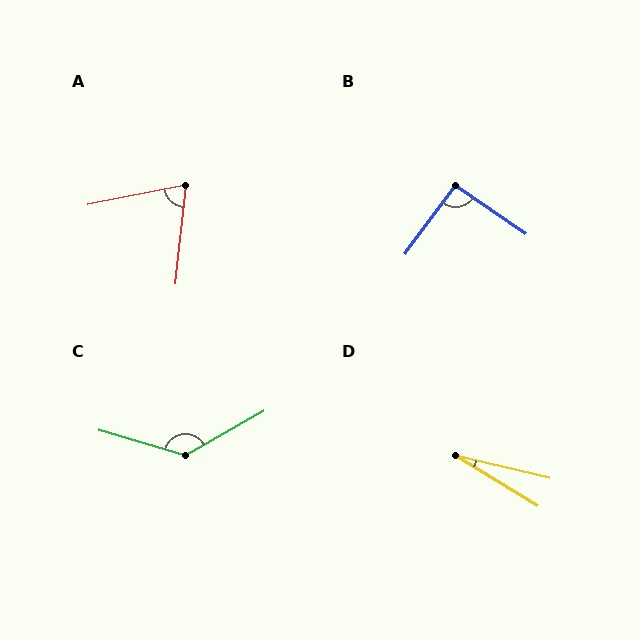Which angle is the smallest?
D, at approximately 17 degrees.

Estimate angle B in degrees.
Approximately 92 degrees.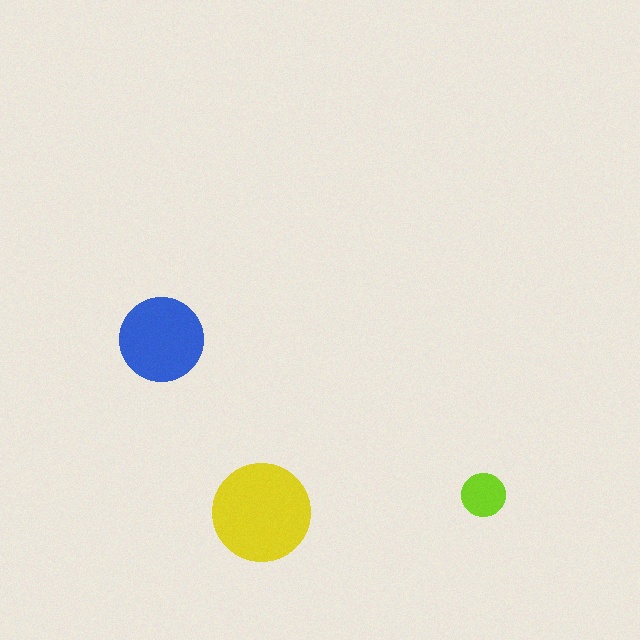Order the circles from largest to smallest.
the yellow one, the blue one, the lime one.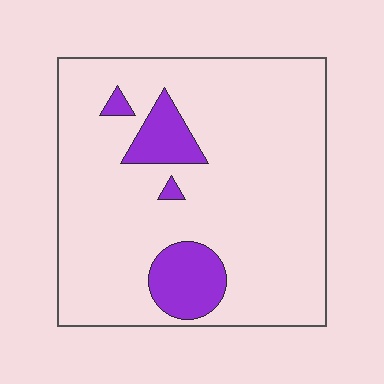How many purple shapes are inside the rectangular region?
4.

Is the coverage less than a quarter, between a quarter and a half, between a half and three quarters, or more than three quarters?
Less than a quarter.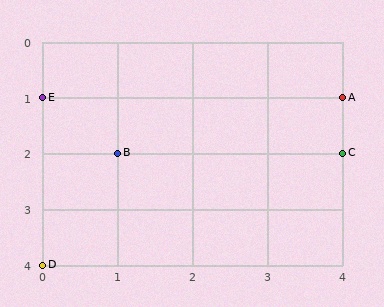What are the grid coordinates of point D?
Point D is at grid coordinates (0, 4).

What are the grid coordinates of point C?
Point C is at grid coordinates (4, 2).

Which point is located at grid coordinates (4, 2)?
Point C is at (4, 2).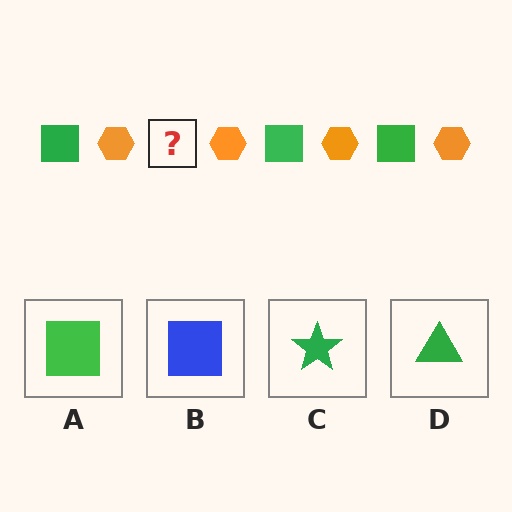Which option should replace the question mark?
Option A.